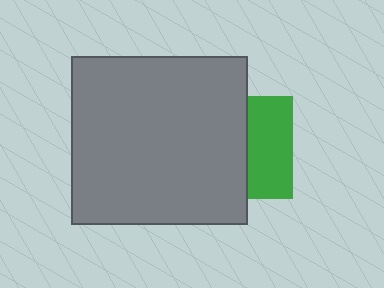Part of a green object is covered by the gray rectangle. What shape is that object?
It is a square.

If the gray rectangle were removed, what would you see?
You would see the complete green square.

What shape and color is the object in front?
The object in front is a gray rectangle.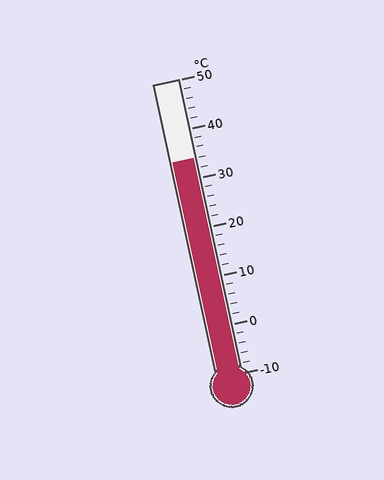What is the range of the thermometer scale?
The thermometer scale ranges from -10°C to 50°C.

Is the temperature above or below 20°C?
The temperature is above 20°C.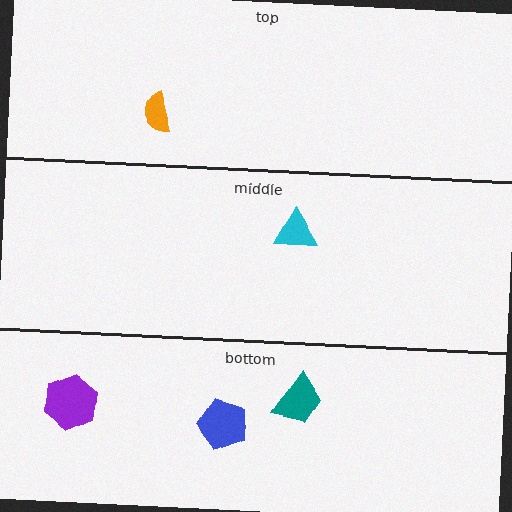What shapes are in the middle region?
The cyan triangle.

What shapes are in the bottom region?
The purple hexagon, the blue pentagon, the teal trapezoid.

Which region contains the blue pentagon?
The bottom region.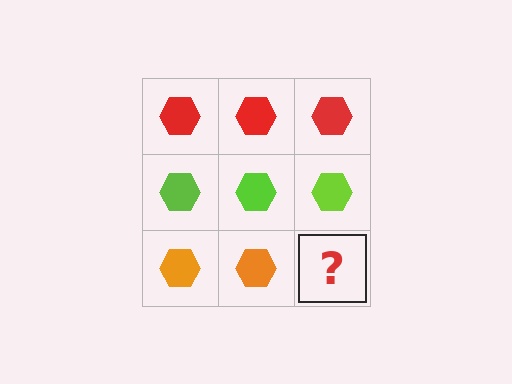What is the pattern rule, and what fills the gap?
The rule is that each row has a consistent color. The gap should be filled with an orange hexagon.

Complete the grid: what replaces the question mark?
The question mark should be replaced with an orange hexagon.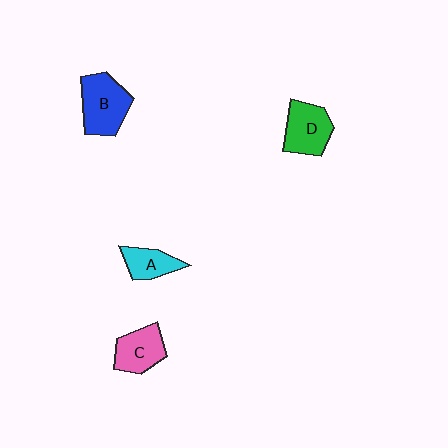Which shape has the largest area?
Shape B (blue).